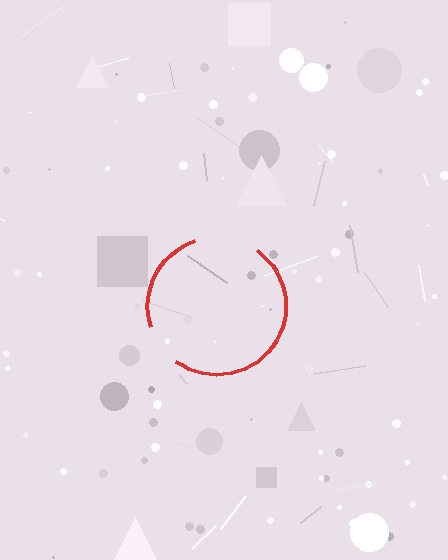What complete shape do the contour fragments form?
The contour fragments form a circle.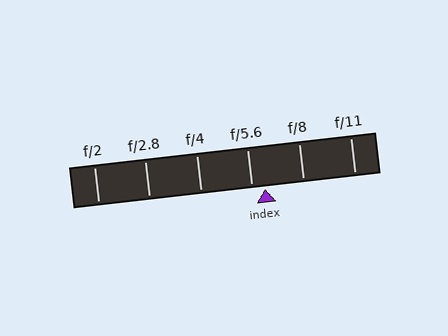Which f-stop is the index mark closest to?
The index mark is closest to f/5.6.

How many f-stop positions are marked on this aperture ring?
There are 6 f-stop positions marked.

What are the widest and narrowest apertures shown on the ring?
The widest aperture shown is f/2 and the narrowest is f/11.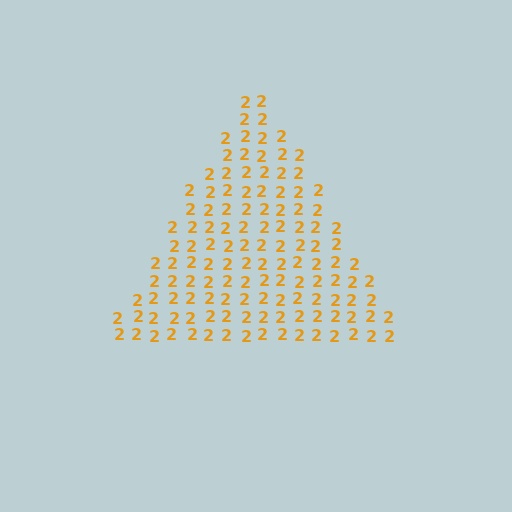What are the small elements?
The small elements are digit 2's.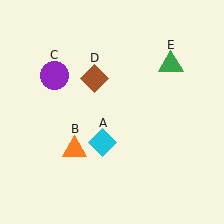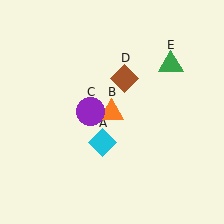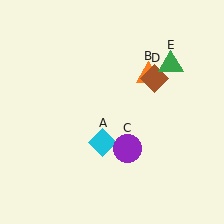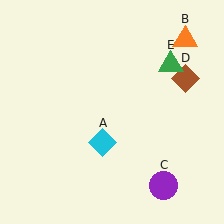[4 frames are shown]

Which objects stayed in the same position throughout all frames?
Cyan diamond (object A) and green triangle (object E) remained stationary.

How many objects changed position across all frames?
3 objects changed position: orange triangle (object B), purple circle (object C), brown diamond (object D).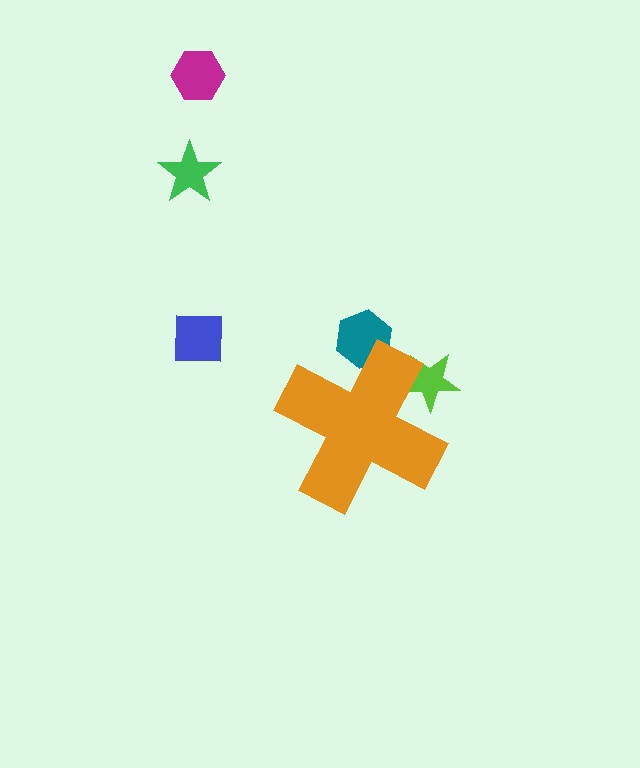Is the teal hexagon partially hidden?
Yes, the teal hexagon is partially hidden behind the orange cross.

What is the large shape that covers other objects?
An orange cross.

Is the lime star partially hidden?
Yes, the lime star is partially hidden behind the orange cross.